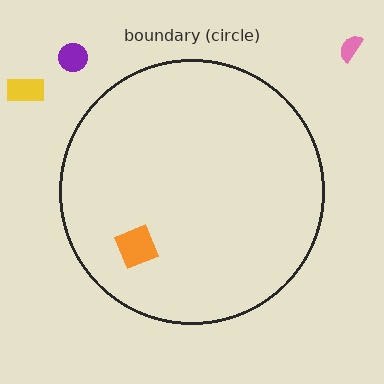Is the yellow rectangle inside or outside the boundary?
Outside.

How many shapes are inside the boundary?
1 inside, 3 outside.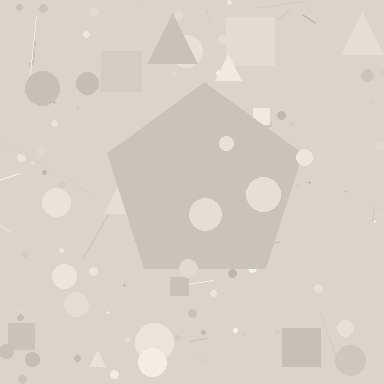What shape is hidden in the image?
A pentagon is hidden in the image.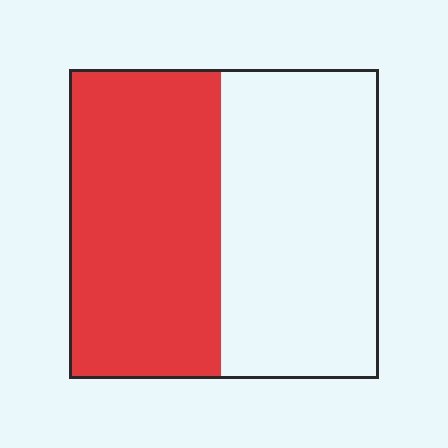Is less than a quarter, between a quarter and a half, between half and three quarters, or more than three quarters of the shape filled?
Between a quarter and a half.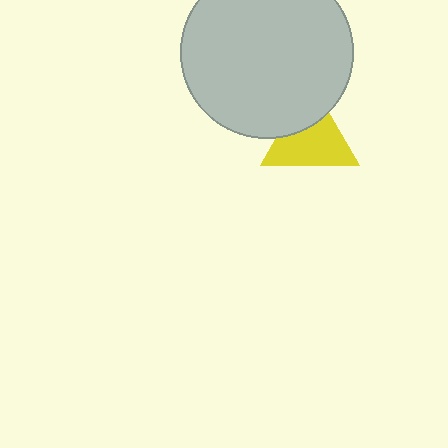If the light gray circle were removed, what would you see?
You would see the complete yellow triangle.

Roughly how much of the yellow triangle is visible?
Most of it is visible (roughly 68%).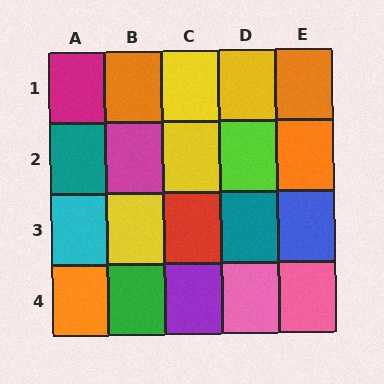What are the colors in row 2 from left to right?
Teal, magenta, yellow, lime, orange.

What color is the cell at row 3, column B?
Yellow.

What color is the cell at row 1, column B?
Orange.